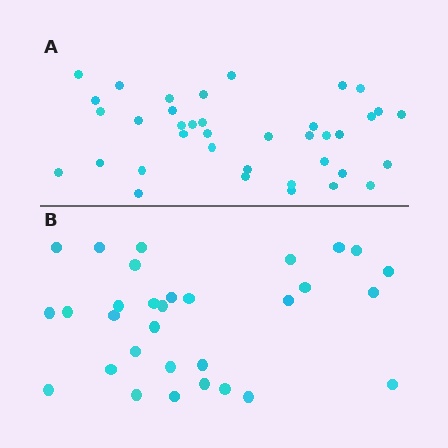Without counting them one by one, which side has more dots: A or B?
Region A (the top region) has more dots.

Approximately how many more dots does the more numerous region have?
Region A has roughly 8 or so more dots than region B.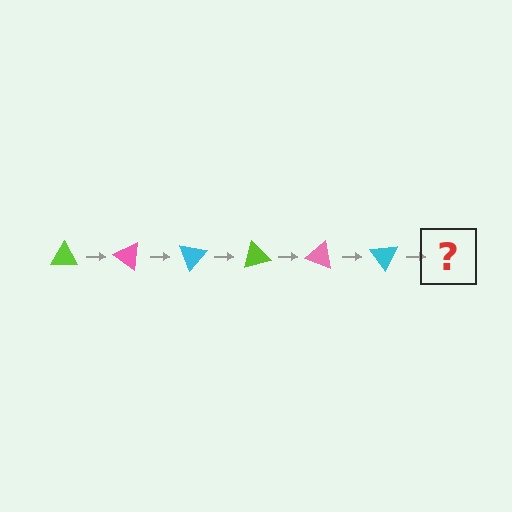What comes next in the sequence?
The next element should be a lime triangle, rotated 210 degrees from the start.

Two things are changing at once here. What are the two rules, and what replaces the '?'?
The two rules are that it rotates 35 degrees each step and the color cycles through lime, pink, and cyan. The '?' should be a lime triangle, rotated 210 degrees from the start.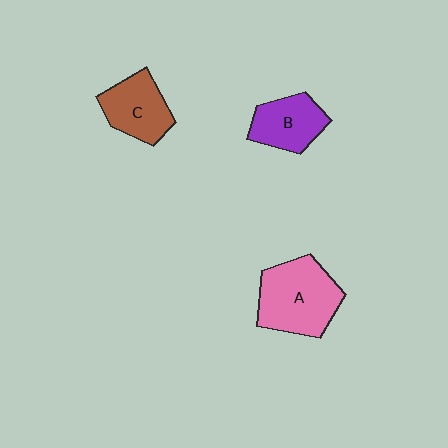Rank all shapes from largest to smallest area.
From largest to smallest: A (pink), C (brown), B (purple).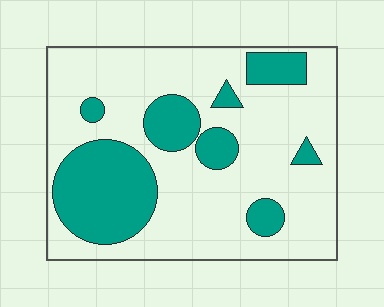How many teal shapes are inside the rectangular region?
8.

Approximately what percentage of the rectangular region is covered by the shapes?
Approximately 30%.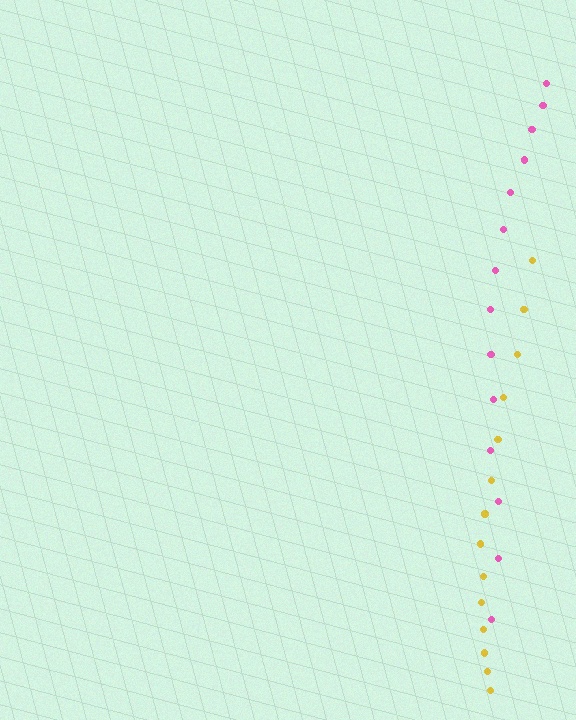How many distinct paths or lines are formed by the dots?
There are 2 distinct paths.